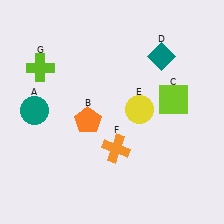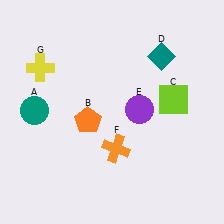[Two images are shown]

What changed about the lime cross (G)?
In Image 1, G is lime. In Image 2, it changed to yellow.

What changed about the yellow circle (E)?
In Image 1, E is yellow. In Image 2, it changed to purple.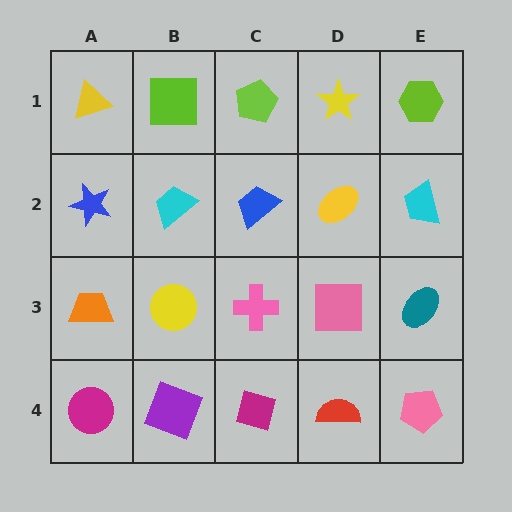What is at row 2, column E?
A cyan trapezoid.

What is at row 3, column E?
A teal ellipse.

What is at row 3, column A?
An orange trapezoid.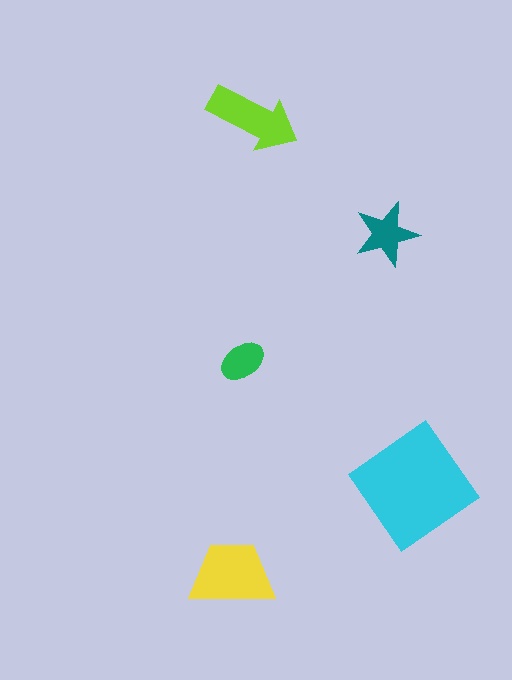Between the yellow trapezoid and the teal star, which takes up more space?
The yellow trapezoid.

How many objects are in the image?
There are 5 objects in the image.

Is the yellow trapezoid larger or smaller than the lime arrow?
Larger.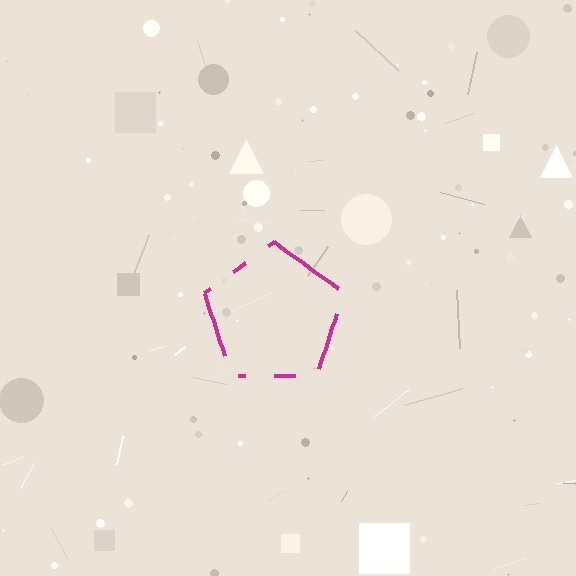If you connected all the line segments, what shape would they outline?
They would outline a pentagon.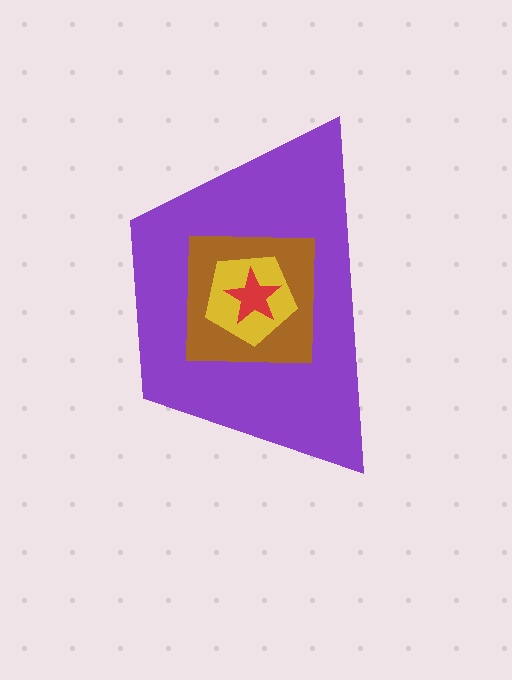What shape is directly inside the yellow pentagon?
The red star.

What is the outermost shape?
The purple trapezoid.